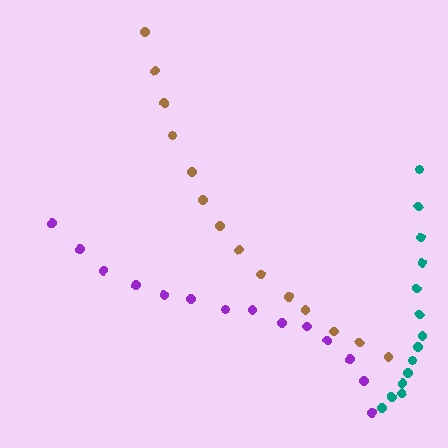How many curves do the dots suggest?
There are 3 distinct paths.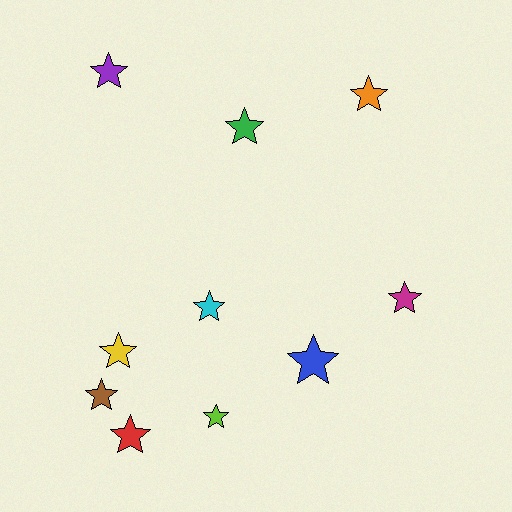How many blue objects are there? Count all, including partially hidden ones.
There is 1 blue object.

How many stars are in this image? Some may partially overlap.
There are 10 stars.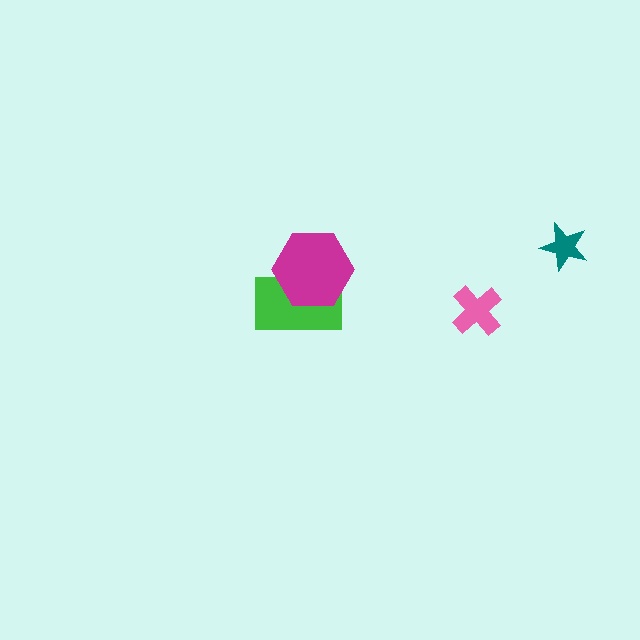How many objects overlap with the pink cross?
0 objects overlap with the pink cross.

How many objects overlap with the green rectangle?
1 object overlaps with the green rectangle.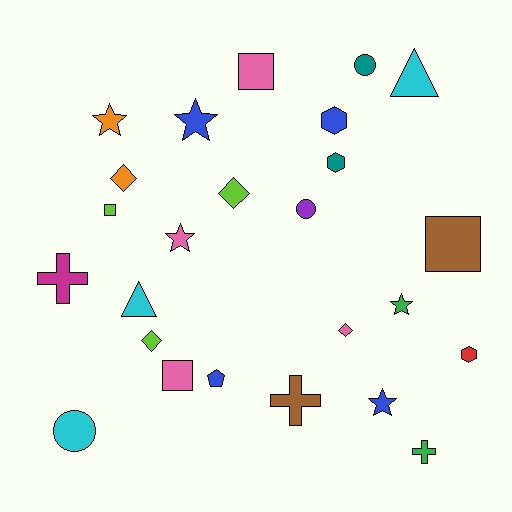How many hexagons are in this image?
There are 3 hexagons.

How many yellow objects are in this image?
There are no yellow objects.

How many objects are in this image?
There are 25 objects.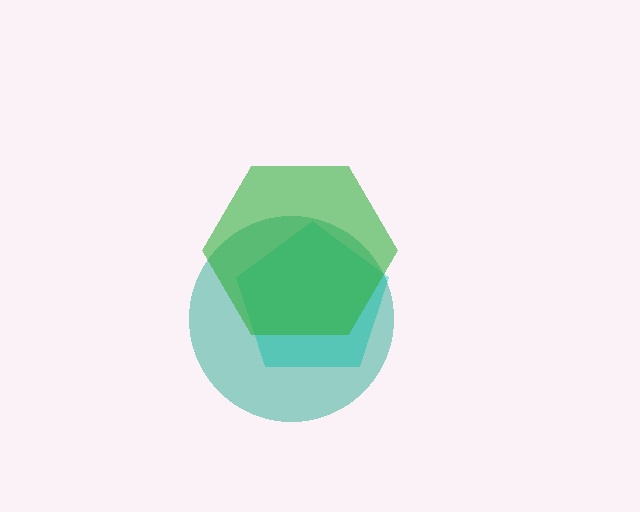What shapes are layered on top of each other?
The layered shapes are: a cyan pentagon, a teal circle, a green hexagon.